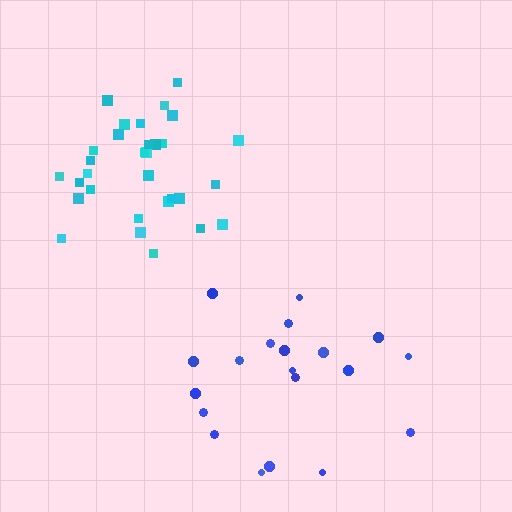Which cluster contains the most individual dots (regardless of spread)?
Cyan (31).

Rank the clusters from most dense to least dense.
cyan, blue.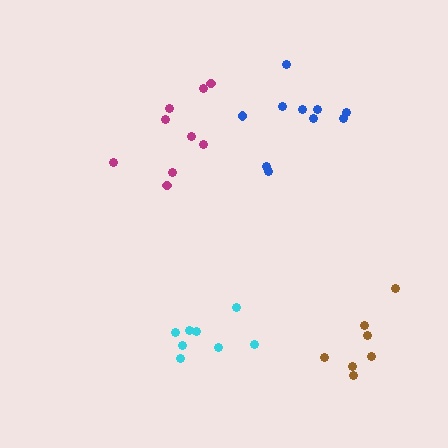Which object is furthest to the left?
The magenta cluster is leftmost.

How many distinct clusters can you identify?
There are 4 distinct clusters.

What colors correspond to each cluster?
The clusters are colored: brown, cyan, magenta, blue.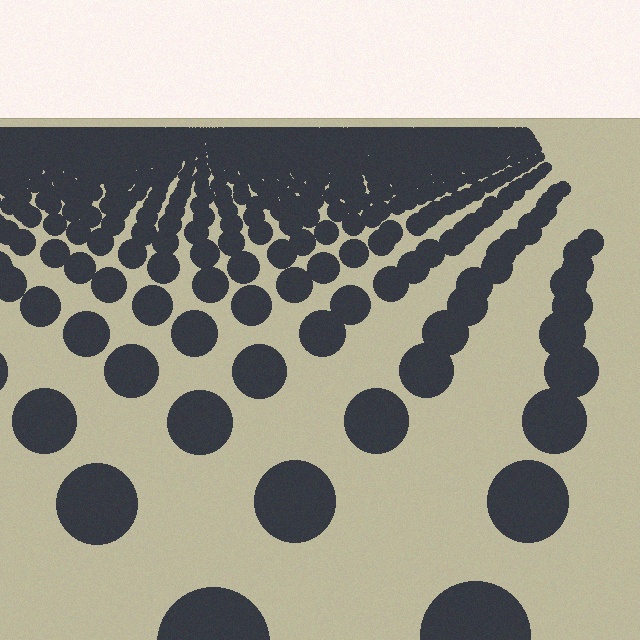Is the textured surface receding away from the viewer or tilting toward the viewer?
The surface is receding away from the viewer. Texture elements get smaller and denser toward the top.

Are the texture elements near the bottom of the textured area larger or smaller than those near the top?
Larger. Near the bottom, elements are closer to the viewer and appear at a bigger on-screen size.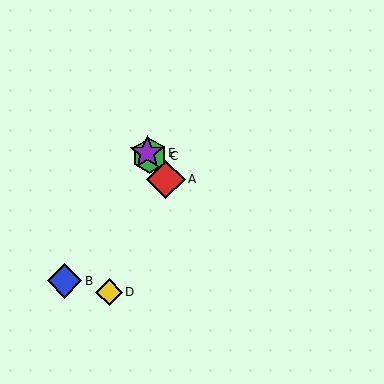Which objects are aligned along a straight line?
Objects A, C, E are aligned along a straight line.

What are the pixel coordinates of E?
Object E is at (147, 153).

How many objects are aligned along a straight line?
3 objects (A, C, E) are aligned along a straight line.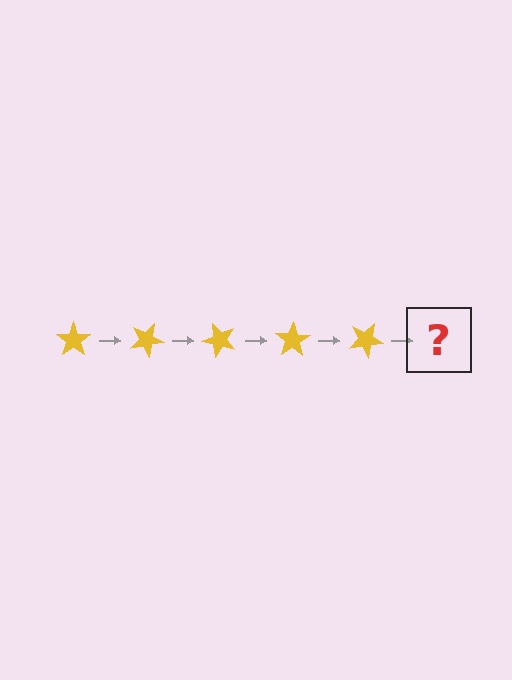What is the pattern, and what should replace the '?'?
The pattern is that the star rotates 25 degrees each step. The '?' should be a yellow star rotated 125 degrees.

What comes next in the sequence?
The next element should be a yellow star rotated 125 degrees.